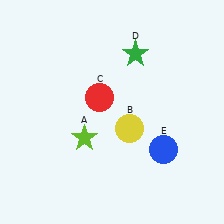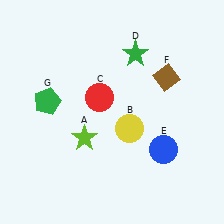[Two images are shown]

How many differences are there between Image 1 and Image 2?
There are 2 differences between the two images.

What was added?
A brown diamond (F), a green pentagon (G) were added in Image 2.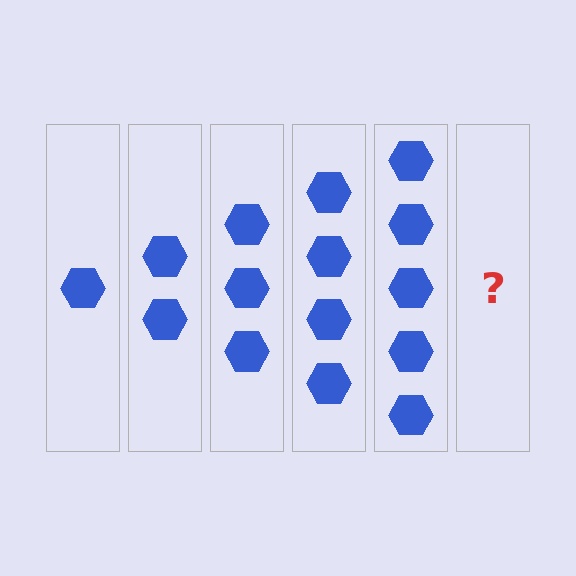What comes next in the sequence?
The next element should be 6 hexagons.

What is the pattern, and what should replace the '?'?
The pattern is that each step adds one more hexagon. The '?' should be 6 hexagons.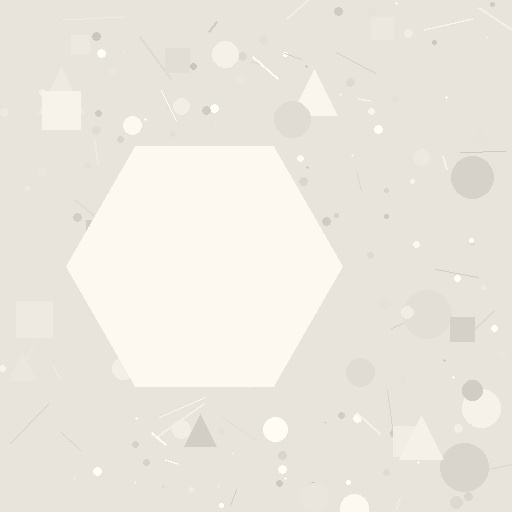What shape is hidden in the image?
A hexagon is hidden in the image.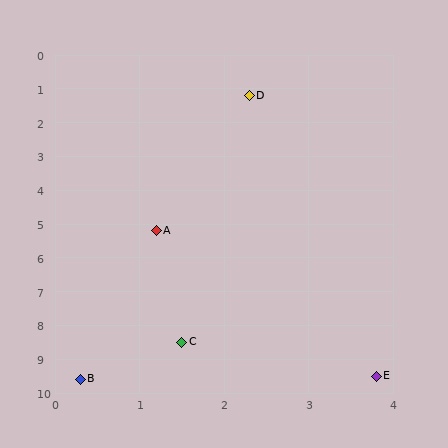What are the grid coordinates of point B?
Point B is at approximately (0.3, 9.6).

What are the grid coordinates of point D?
Point D is at approximately (2.3, 1.2).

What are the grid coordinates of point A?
Point A is at approximately (1.2, 5.2).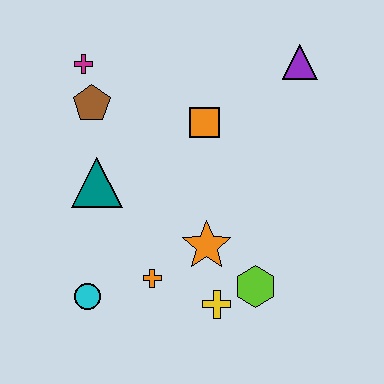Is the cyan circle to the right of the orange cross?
No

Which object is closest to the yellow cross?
The lime hexagon is closest to the yellow cross.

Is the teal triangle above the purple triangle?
No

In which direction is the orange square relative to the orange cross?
The orange square is above the orange cross.